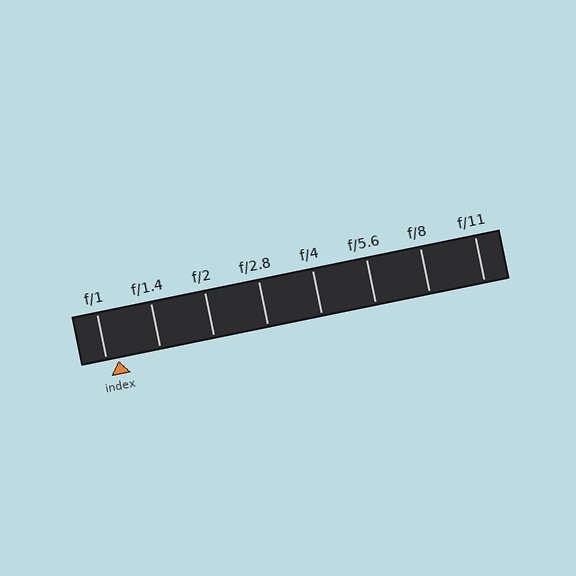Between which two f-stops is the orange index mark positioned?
The index mark is between f/1 and f/1.4.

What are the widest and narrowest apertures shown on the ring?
The widest aperture shown is f/1 and the narrowest is f/11.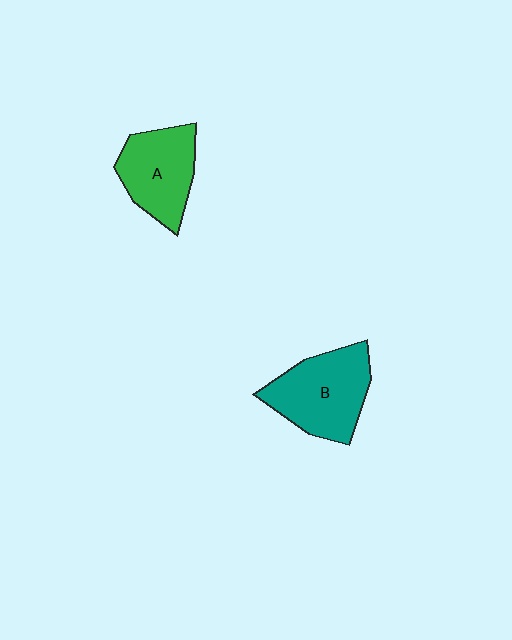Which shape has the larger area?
Shape B (teal).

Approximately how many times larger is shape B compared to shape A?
Approximately 1.2 times.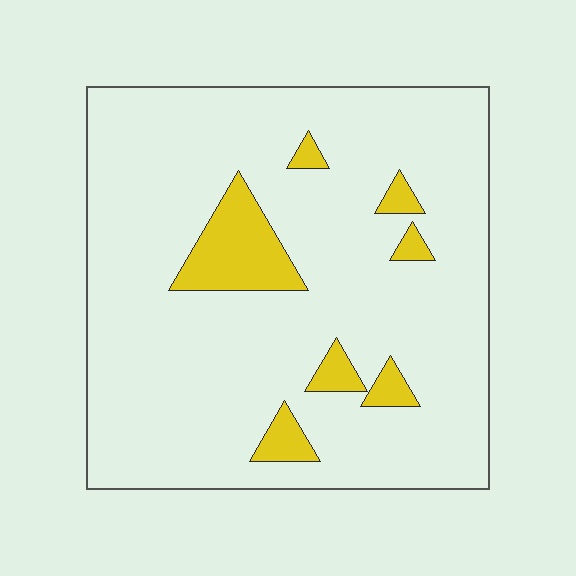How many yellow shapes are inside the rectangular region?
7.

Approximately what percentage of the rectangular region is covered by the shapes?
Approximately 10%.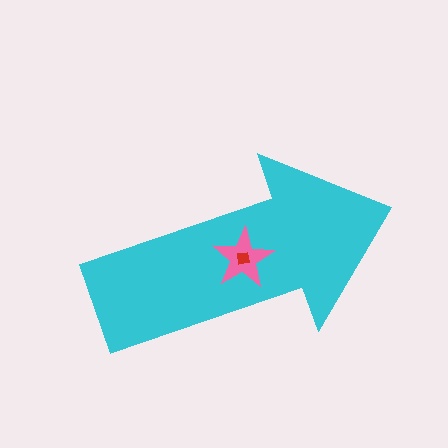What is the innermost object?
The red square.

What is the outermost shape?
The cyan arrow.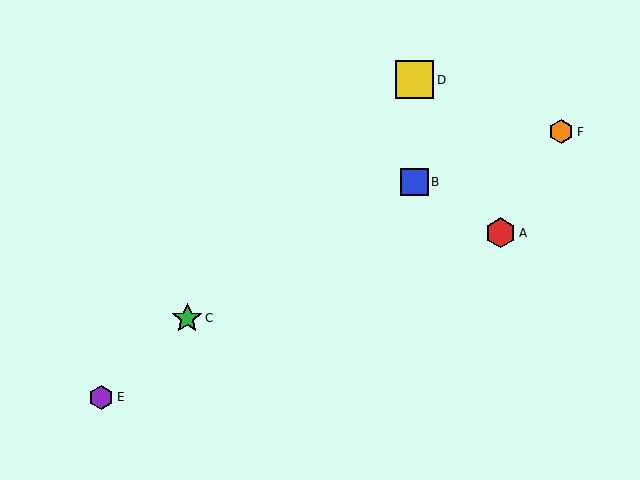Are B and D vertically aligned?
Yes, both are at x≈415.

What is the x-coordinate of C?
Object C is at x≈187.